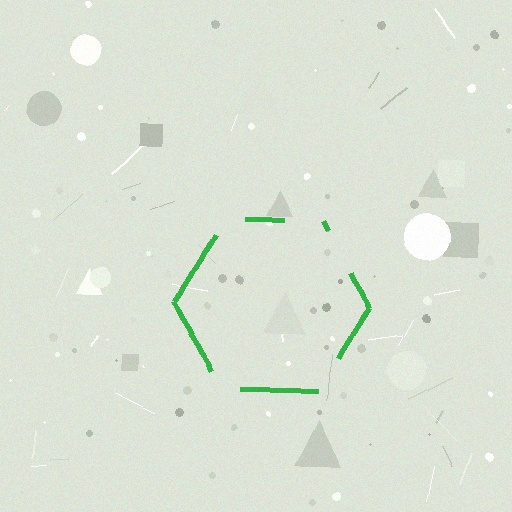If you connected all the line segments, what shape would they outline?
They would outline a hexagon.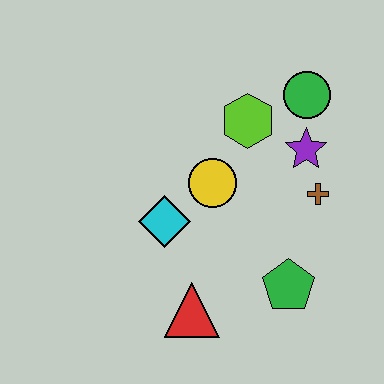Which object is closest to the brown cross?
The purple star is closest to the brown cross.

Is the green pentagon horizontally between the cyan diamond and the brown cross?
Yes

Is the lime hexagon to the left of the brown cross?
Yes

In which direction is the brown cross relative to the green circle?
The brown cross is below the green circle.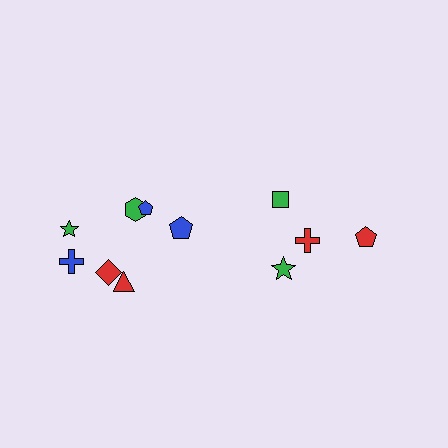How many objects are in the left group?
There are 7 objects.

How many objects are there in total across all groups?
There are 11 objects.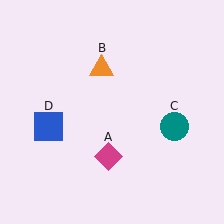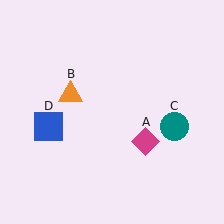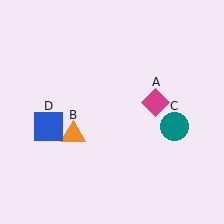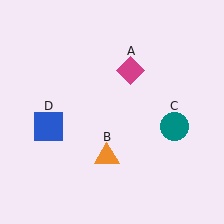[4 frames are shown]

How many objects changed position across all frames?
2 objects changed position: magenta diamond (object A), orange triangle (object B).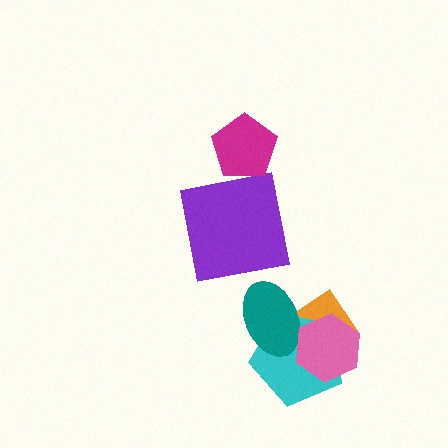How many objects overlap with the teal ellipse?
3 objects overlap with the teal ellipse.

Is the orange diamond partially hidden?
Yes, it is partially covered by another shape.